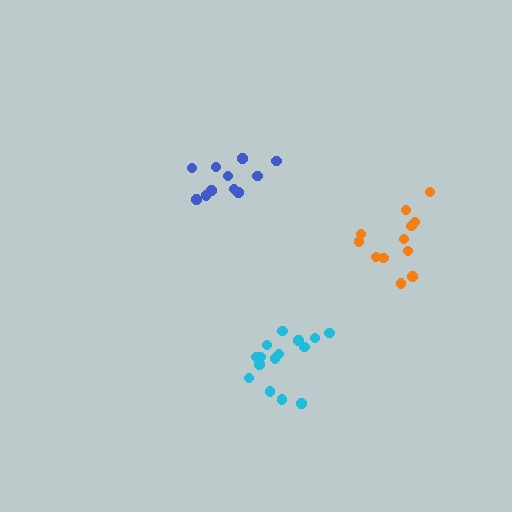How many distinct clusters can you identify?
There are 3 distinct clusters.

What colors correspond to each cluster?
The clusters are colored: cyan, orange, blue.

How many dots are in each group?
Group 1: 15 dots, Group 2: 12 dots, Group 3: 11 dots (38 total).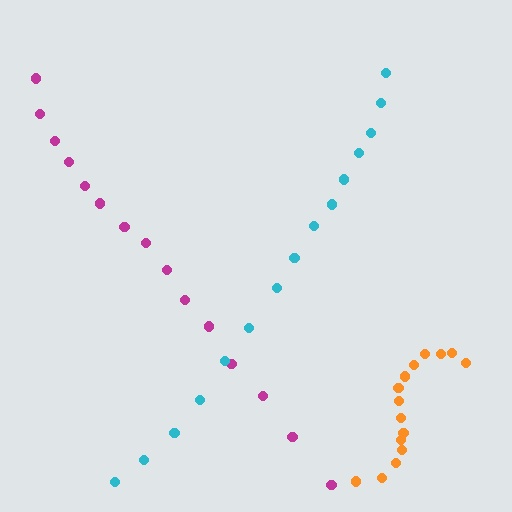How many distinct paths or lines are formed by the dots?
There are 3 distinct paths.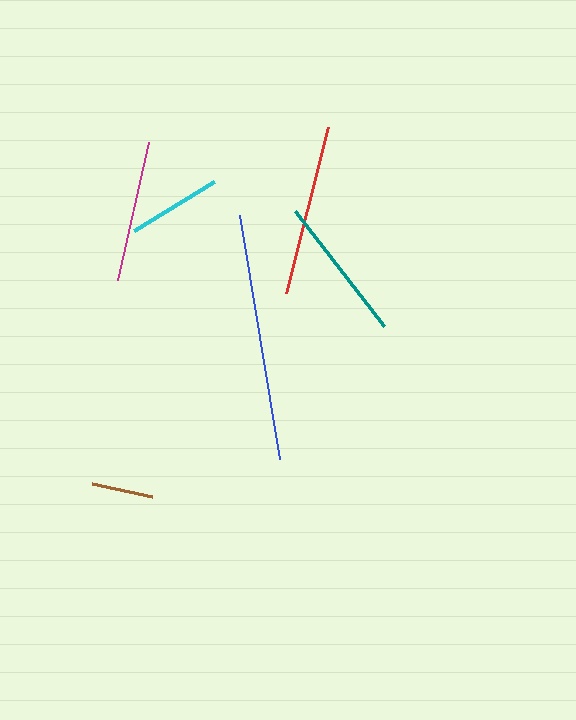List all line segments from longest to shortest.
From longest to shortest: blue, red, teal, magenta, cyan, brown.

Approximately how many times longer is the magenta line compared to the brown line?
The magenta line is approximately 2.3 times the length of the brown line.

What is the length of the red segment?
The red segment is approximately 172 pixels long.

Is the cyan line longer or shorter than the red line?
The red line is longer than the cyan line.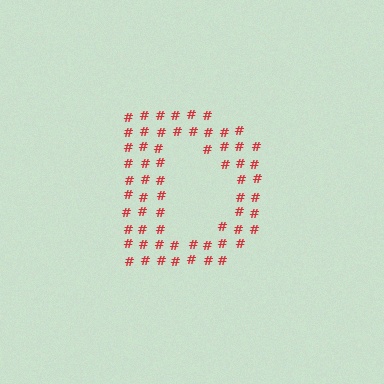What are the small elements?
The small elements are hash symbols.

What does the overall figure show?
The overall figure shows the letter D.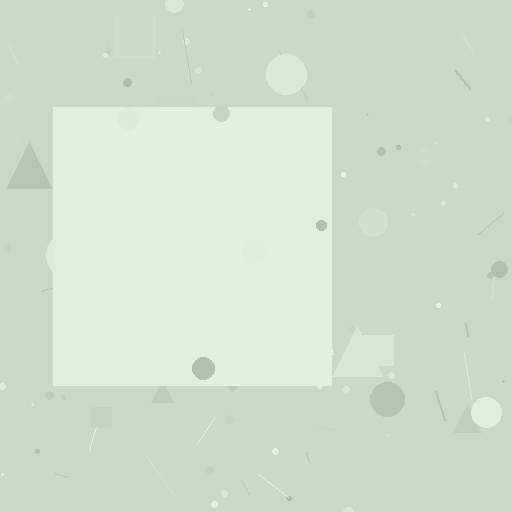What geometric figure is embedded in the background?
A square is embedded in the background.